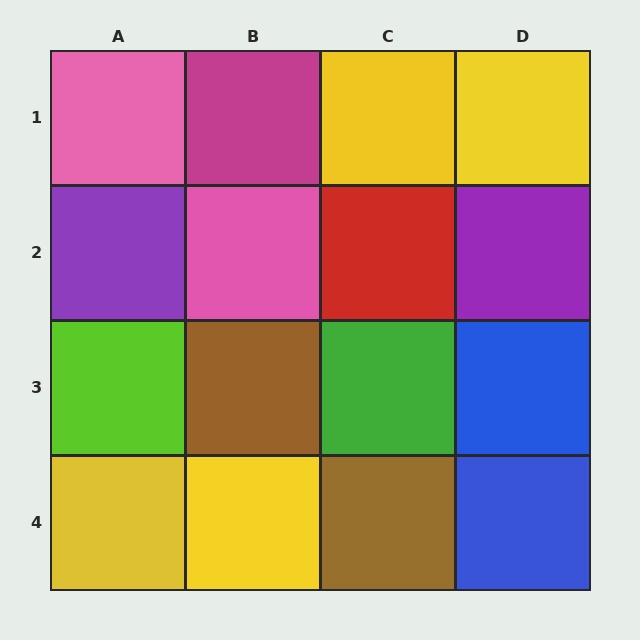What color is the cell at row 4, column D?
Blue.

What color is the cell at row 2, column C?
Red.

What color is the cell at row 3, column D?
Blue.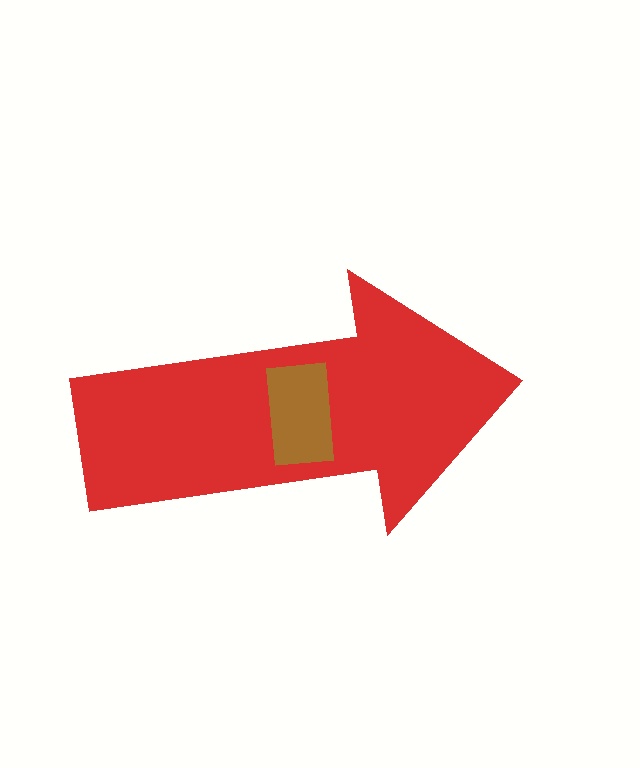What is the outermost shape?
The red arrow.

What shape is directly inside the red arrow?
The brown rectangle.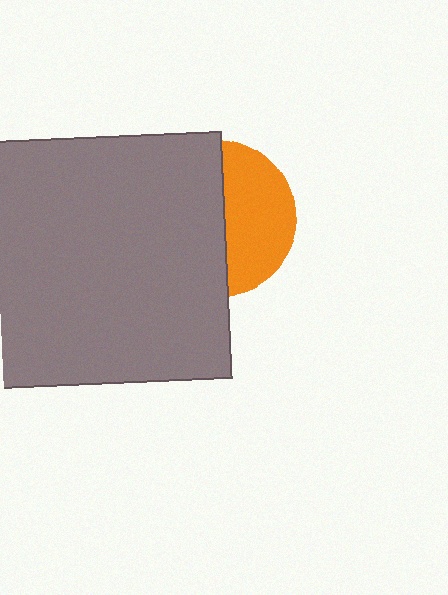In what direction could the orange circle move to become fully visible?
The orange circle could move right. That would shift it out from behind the gray square entirely.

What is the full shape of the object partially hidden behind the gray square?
The partially hidden object is an orange circle.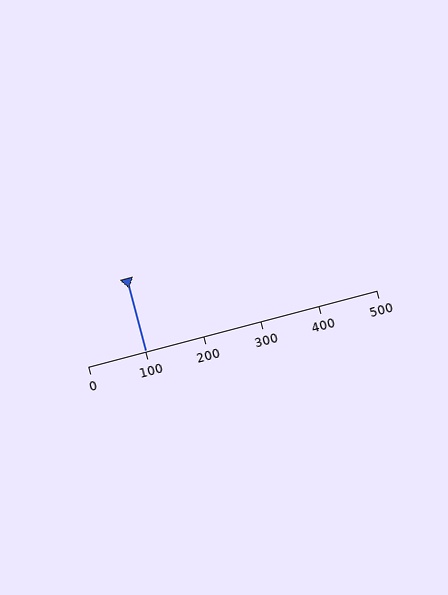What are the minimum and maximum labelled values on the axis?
The axis runs from 0 to 500.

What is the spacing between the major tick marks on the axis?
The major ticks are spaced 100 apart.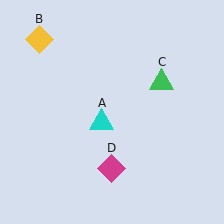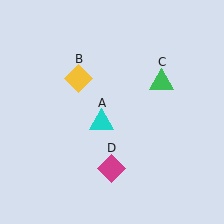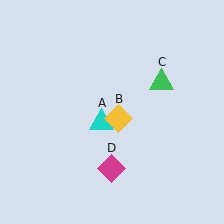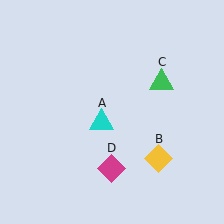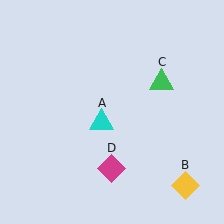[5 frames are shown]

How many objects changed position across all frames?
1 object changed position: yellow diamond (object B).